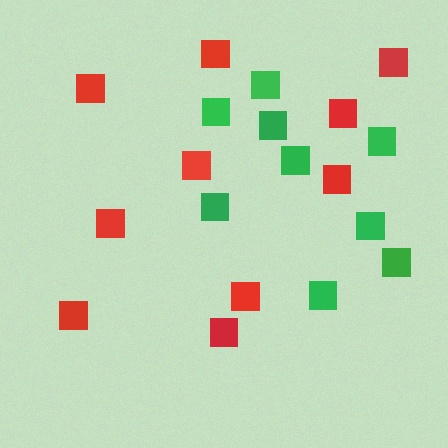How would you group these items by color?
There are 2 groups: one group of green squares (9) and one group of red squares (10).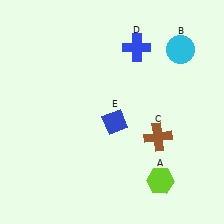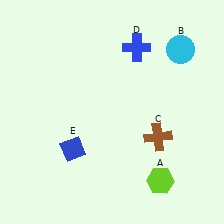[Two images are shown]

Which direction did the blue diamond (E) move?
The blue diamond (E) moved left.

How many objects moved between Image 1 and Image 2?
1 object moved between the two images.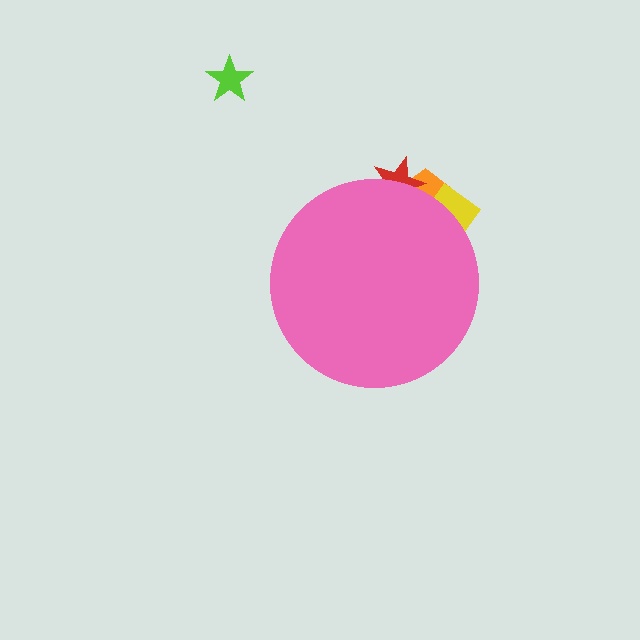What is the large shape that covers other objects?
A pink circle.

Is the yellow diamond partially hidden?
Yes, the yellow diamond is partially hidden behind the pink circle.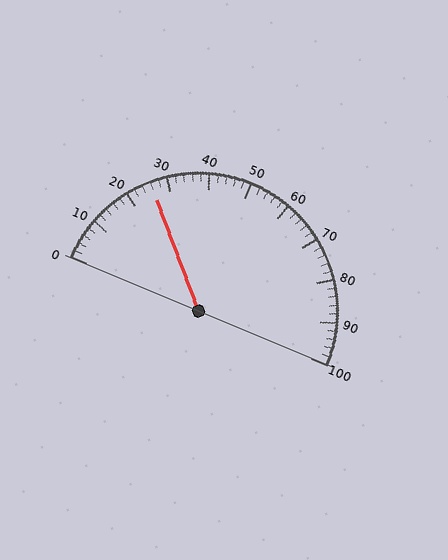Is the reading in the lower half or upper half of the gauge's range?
The reading is in the lower half of the range (0 to 100).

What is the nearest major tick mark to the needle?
The nearest major tick mark is 30.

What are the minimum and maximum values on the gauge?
The gauge ranges from 0 to 100.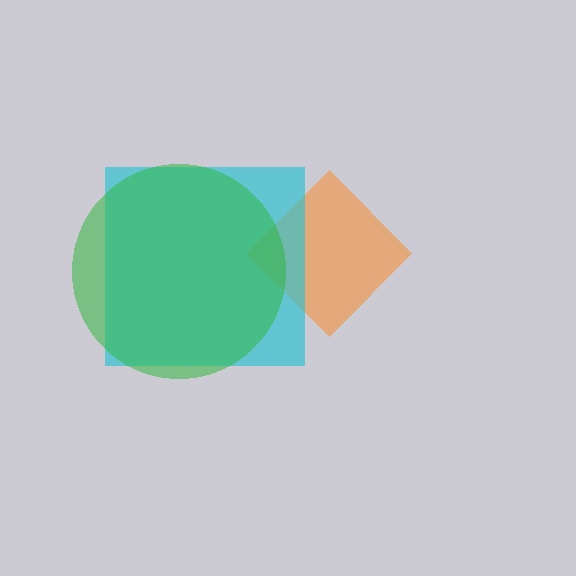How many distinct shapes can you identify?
There are 3 distinct shapes: an orange diamond, a cyan square, a green circle.